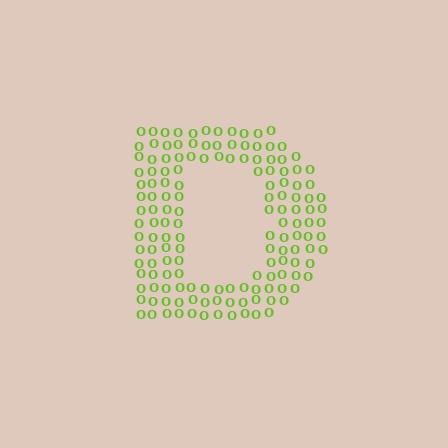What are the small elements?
The small elements are letter O's.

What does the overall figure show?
The overall figure shows the letter D.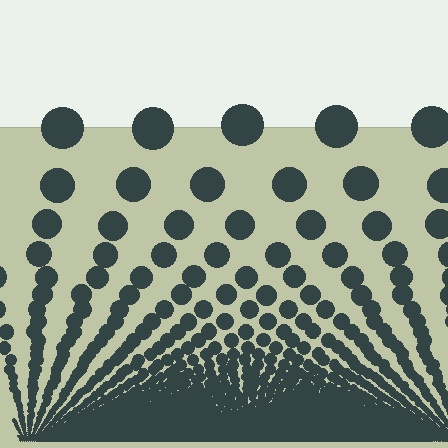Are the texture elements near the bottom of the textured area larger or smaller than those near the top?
Smaller. The gradient is inverted — elements near the bottom are smaller and denser.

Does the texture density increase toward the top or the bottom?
Density increases toward the bottom.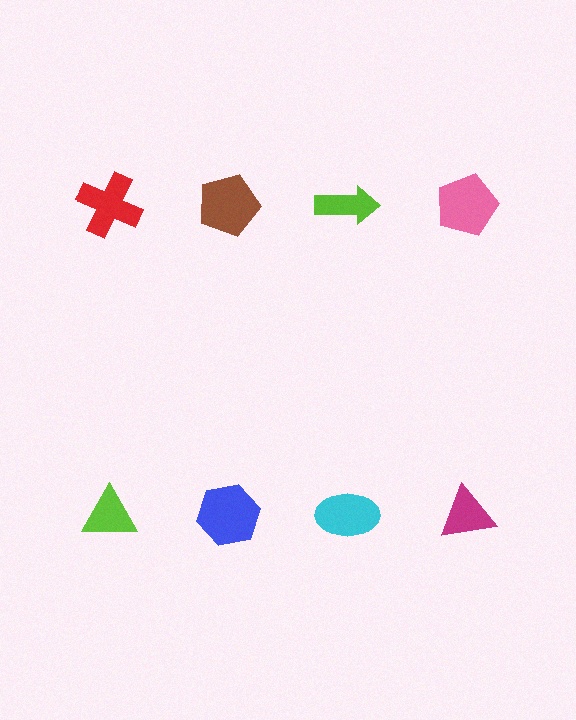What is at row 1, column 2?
A brown pentagon.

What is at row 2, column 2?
A blue hexagon.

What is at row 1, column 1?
A red cross.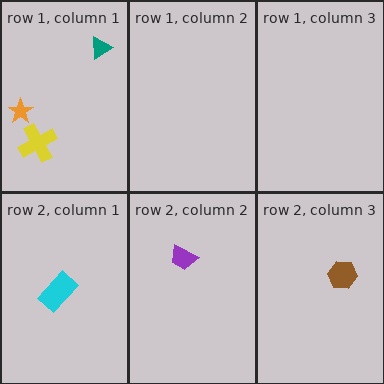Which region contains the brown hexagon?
The row 2, column 3 region.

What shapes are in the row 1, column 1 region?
The yellow cross, the orange star, the teal triangle.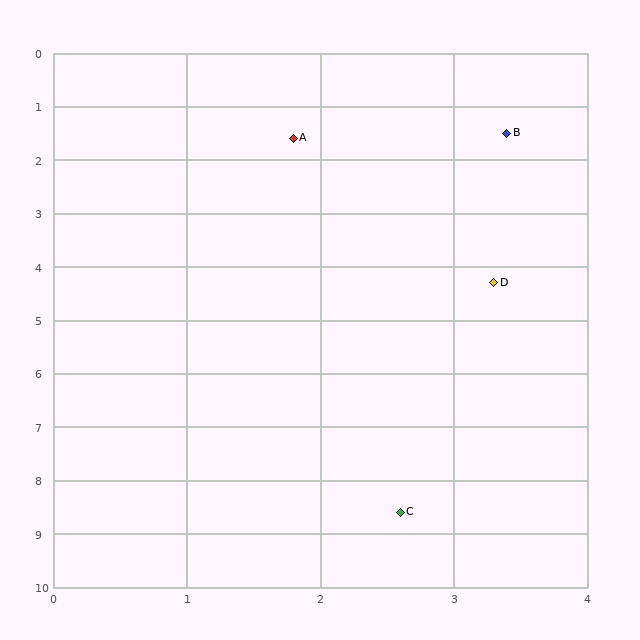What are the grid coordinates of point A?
Point A is at approximately (1.8, 1.6).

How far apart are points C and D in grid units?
Points C and D are about 4.4 grid units apart.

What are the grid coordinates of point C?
Point C is at approximately (2.6, 8.6).